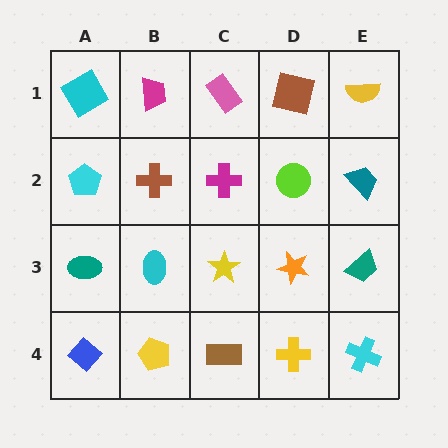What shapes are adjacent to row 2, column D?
A brown square (row 1, column D), an orange star (row 3, column D), a magenta cross (row 2, column C), a teal trapezoid (row 2, column E).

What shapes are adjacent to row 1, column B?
A brown cross (row 2, column B), a cyan diamond (row 1, column A), a pink rectangle (row 1, column C).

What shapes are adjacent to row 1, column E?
A teal trapezoid (row 2, column E), a brown square (row 1, column D).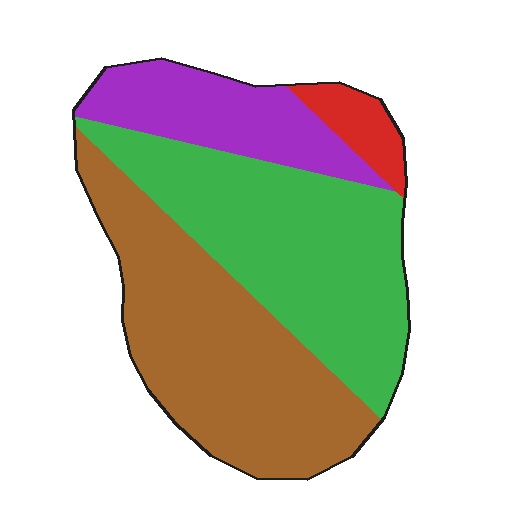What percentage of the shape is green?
Green takes up about three eighths (3/8) of the shape.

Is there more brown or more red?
Brown.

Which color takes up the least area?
Red, at roughly 5%.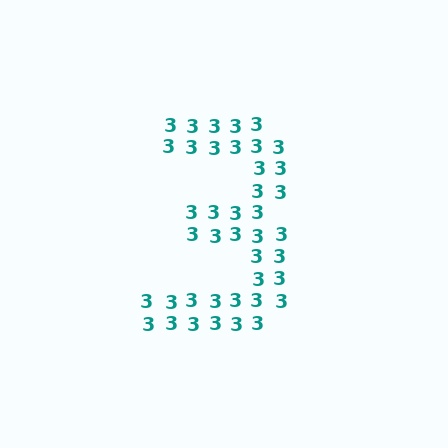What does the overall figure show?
The overall figure shows the digit 3.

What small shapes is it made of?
It is made of small digit 3's.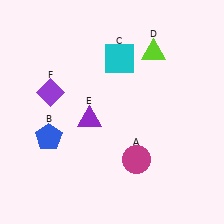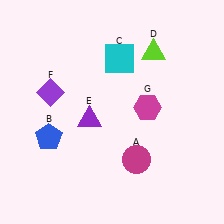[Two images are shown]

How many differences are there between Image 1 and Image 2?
There is 1 difference between the two images.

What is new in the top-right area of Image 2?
A magenta hexagon (G) was added in the top-right area of Image 2.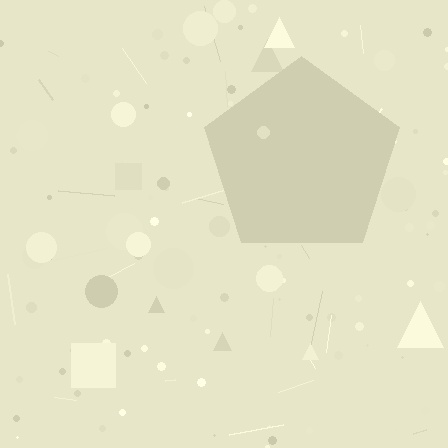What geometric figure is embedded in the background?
A pentagon is embedded in the background.